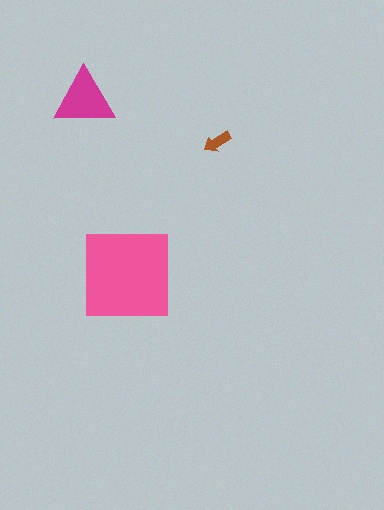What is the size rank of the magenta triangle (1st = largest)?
2nd.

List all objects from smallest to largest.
The brown arrow, the magenta triangle, the pink square.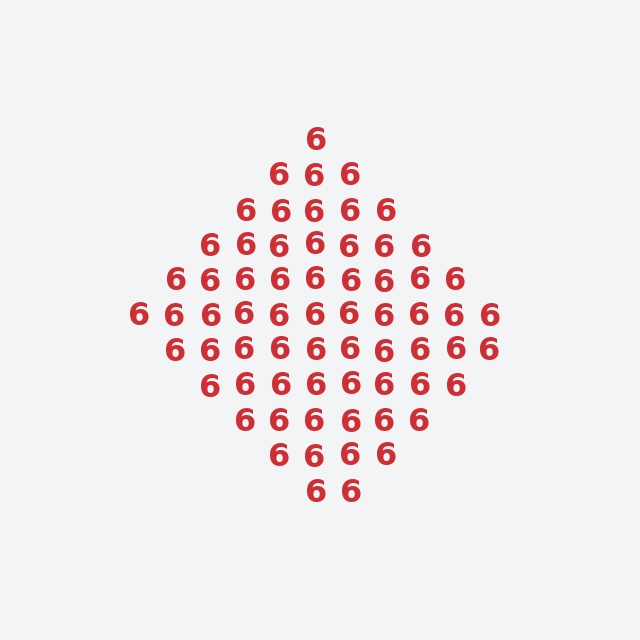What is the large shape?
The large shape is a diamond.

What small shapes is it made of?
It is made of small digit 6's.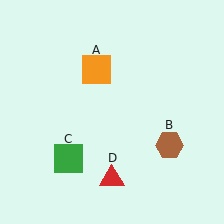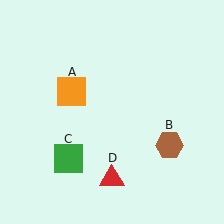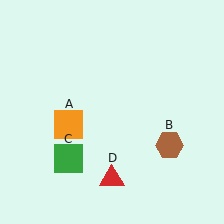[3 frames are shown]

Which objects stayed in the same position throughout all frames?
Brown hexagon (object B) and green square (object C) and red triangle (object D) remained stationary.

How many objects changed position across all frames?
1 object changed position: orange square (object A).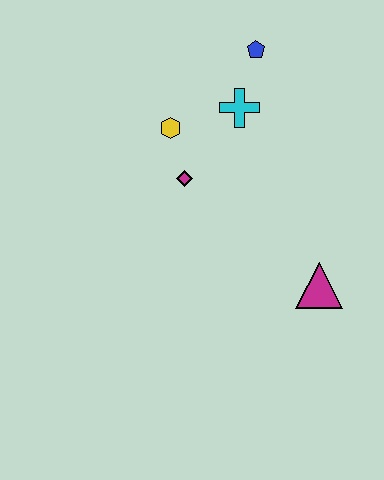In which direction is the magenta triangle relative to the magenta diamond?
The magenta triangle is to the right of the magenta diamond.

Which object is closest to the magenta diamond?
The yellow hexagon is closest to the magenta diamond.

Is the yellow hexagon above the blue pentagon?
No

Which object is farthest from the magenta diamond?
The magenta triangle is farthest from the magenta diamond.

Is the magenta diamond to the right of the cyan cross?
No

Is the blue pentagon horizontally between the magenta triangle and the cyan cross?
Yes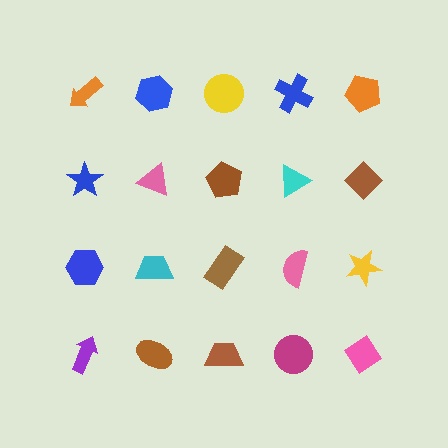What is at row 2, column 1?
A blue star.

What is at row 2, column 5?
A brown diamond.